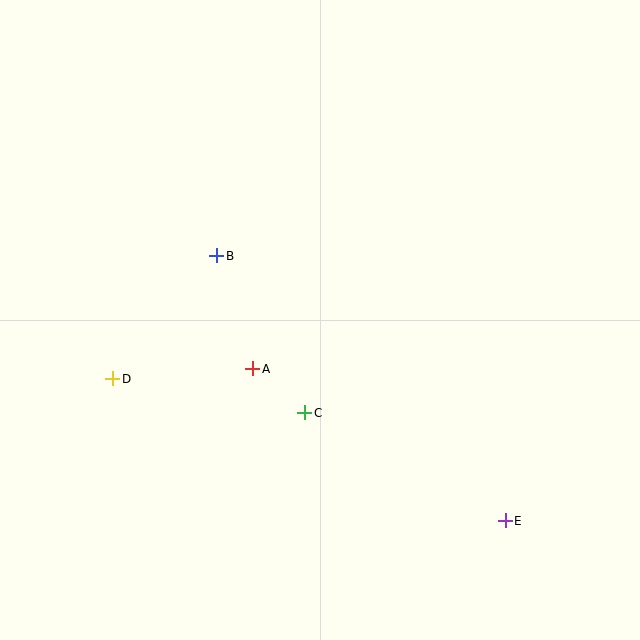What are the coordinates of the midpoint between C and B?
The midpoint between C and B is at (261, 334).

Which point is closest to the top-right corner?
Point B is closest to the top-right corner.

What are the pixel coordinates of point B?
Point B is at (216, 256).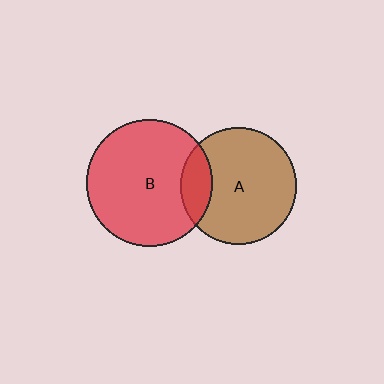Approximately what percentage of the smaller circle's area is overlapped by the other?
Approximately 15%.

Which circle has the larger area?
Circle B (red).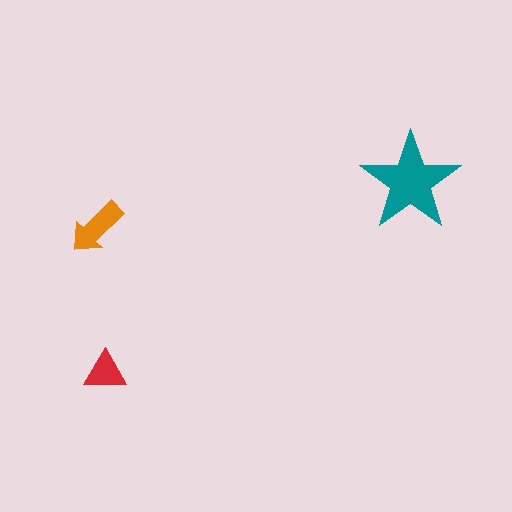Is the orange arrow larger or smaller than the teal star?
Smaller.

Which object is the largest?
The teal star.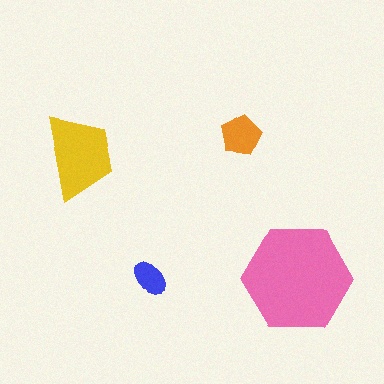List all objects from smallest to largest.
The blue ellipse, the orange pentagon, the yellow trapezoid, the pink hexagon.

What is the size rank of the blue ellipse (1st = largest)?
4th.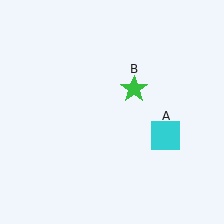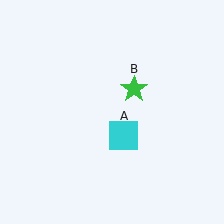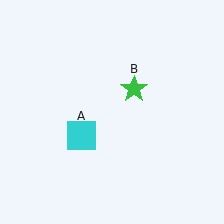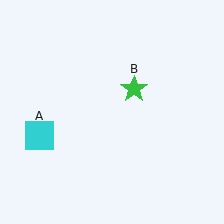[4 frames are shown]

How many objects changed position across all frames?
1 object changed position: cyan square (object A).